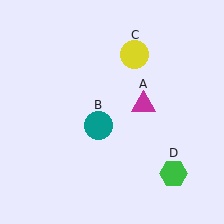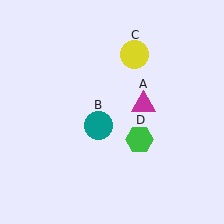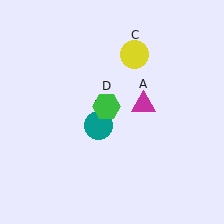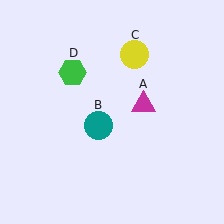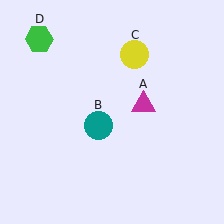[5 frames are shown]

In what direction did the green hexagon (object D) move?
The green hexagon (object D) moved up and to the left.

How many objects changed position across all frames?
1 object changed position: green hexagon (object D).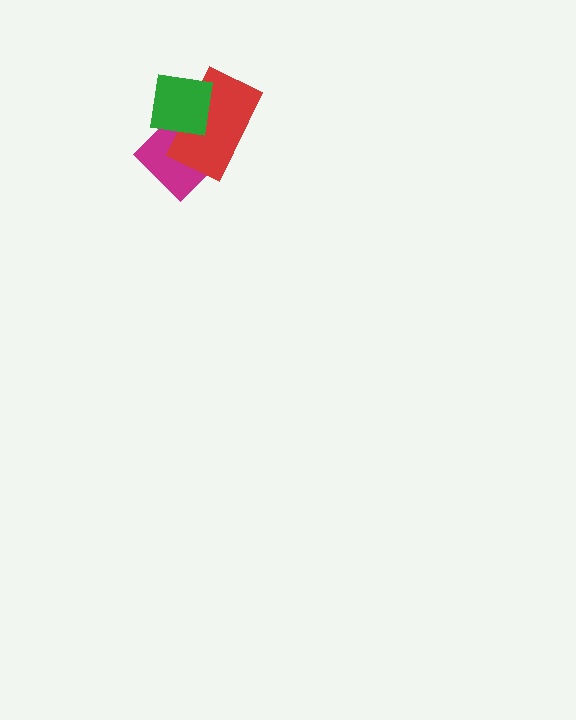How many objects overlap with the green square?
2 objects overlap with the green square.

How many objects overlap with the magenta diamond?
2 objects overlap with the magenta diamond.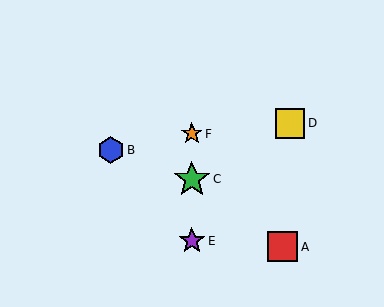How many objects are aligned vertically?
3 objects (C, E, F) are aligned vertically.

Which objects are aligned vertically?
Objects C, E, F are aligned vertically.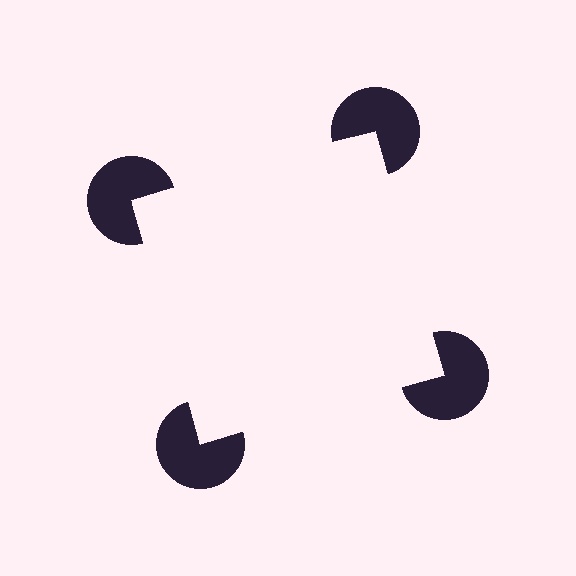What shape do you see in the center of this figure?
An illusory square — its edges are inferred from the aligned wedge cuts in the pac-man discs, not physically drawn.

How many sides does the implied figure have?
4 sides.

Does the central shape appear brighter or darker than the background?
It typically appears slightly brighter than the background, even though no actual brightness change is drawn.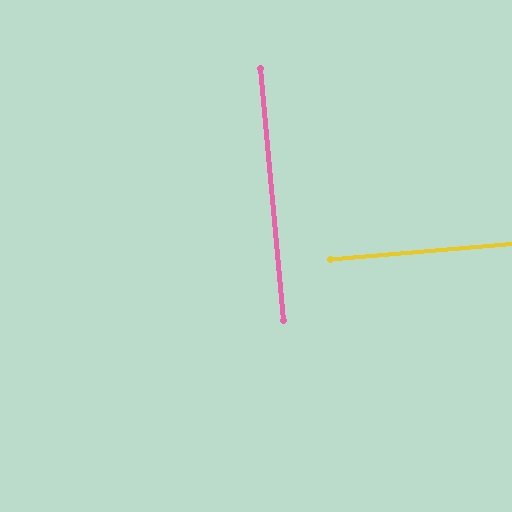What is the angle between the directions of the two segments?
Approximately 89 degrees.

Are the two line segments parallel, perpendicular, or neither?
Perpendicular — they meet at approximately 89°.